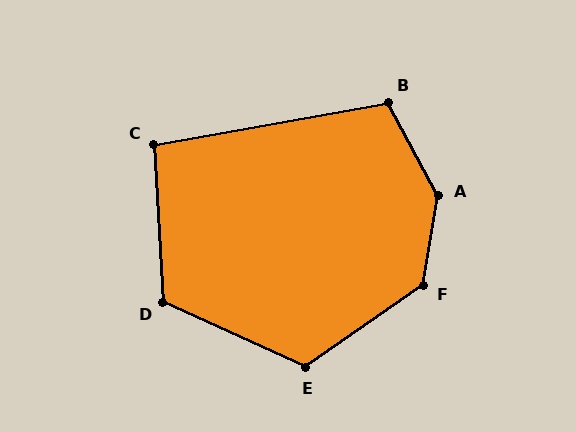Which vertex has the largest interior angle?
A, at approximately 142 degrees.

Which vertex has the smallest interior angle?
C, at approximately 97 degrees.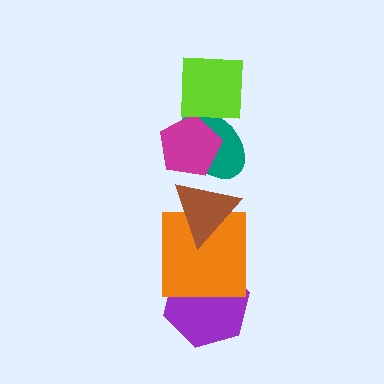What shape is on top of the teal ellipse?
The magenta pentagon is on top of the teal ellipse.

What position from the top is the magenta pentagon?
The magenta pentagon is 2nd from the top.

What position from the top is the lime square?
The lime square is 1st from the top.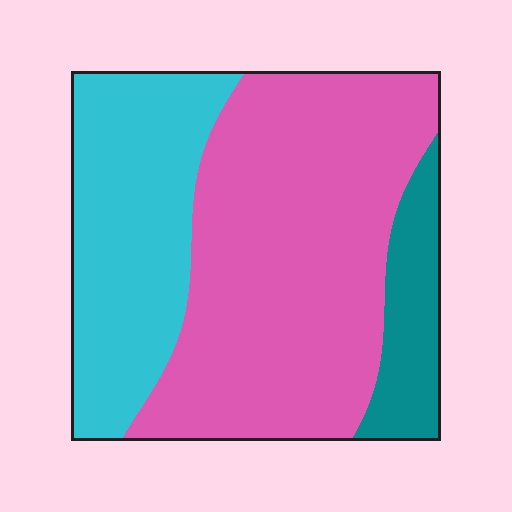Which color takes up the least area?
Teal, at roughly 10%.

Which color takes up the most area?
Pink, at roughly 55%.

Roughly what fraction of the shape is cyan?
Cyan takes up between a sixth and a third of the shape.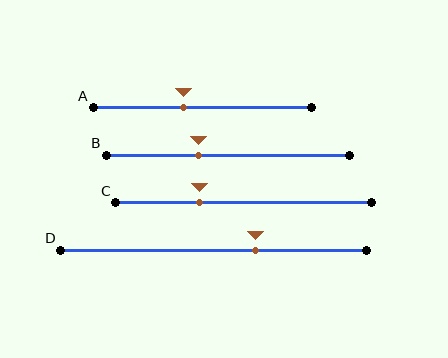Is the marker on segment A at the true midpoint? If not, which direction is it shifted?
No, the marker on segment A is shifted to the left by about 9% of the segment length.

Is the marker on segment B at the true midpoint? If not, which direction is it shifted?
No, the marker on segment B is shifted to the left by about 12% of the segment length.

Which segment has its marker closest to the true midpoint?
Segment A has its marker closest to the true midpoint.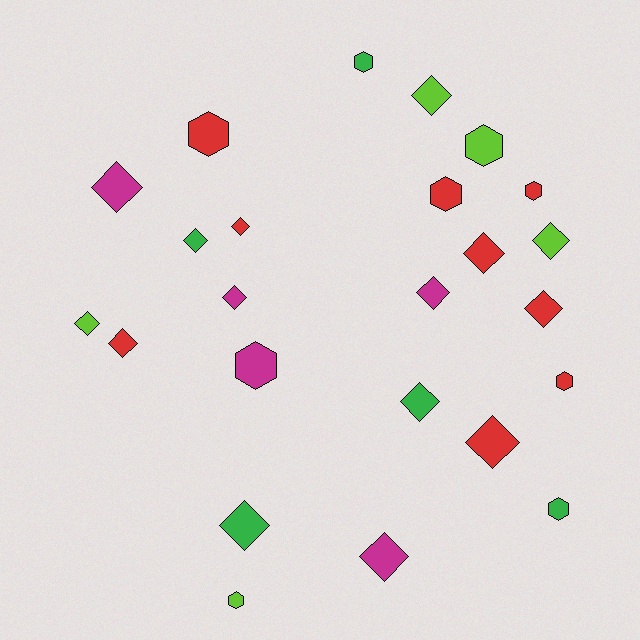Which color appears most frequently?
Red, with 9 objects.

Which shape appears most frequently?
Diamond, with 15 objects.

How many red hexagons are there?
There are 4 red hexagons.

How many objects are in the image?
There are 24 objects.